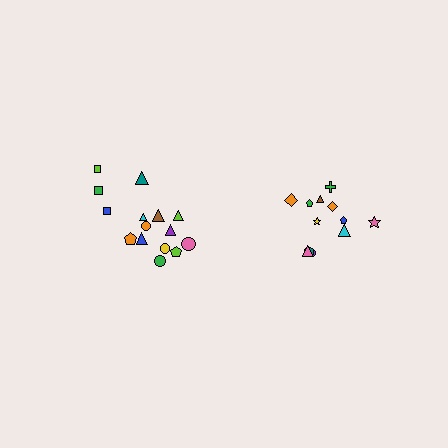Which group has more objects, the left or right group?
The left group.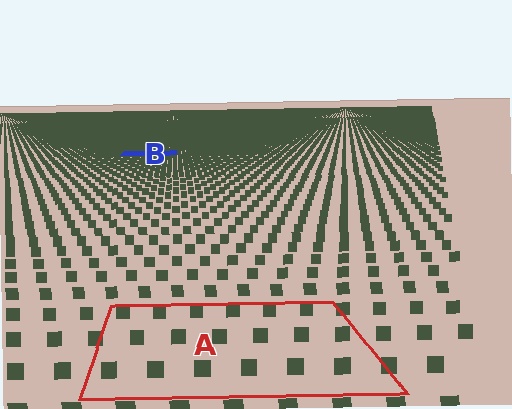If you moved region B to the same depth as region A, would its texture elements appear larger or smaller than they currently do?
They would appear larger. At a closer depth, the same texture elements are projected at a bigger on-screen size.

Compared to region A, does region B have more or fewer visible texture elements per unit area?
Region B has more texture elements per unit area — they are packed more densely because it is farther away.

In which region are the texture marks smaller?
The texture marks are smaller in region B, because it is farther away.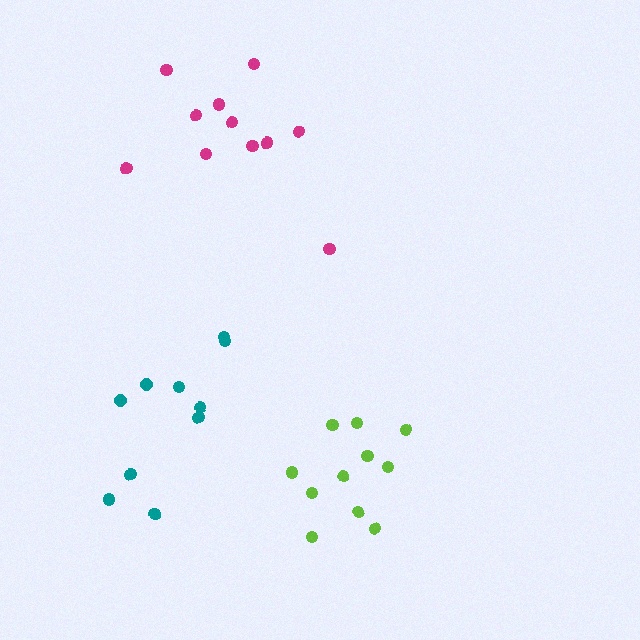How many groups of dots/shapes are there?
There are 3 groups.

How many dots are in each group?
Group 1: 11 dots, Group 2: 10 dots, Group 3: 11 dots (32 total).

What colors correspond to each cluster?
The clusters are colored: lime, teal, magenta.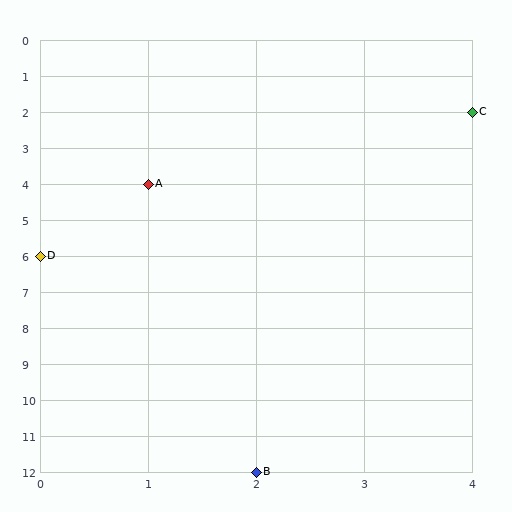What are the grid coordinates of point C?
Point C is at grid coordinates (4, 2).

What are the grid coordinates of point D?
Point D is at grid coordinates (0, 6).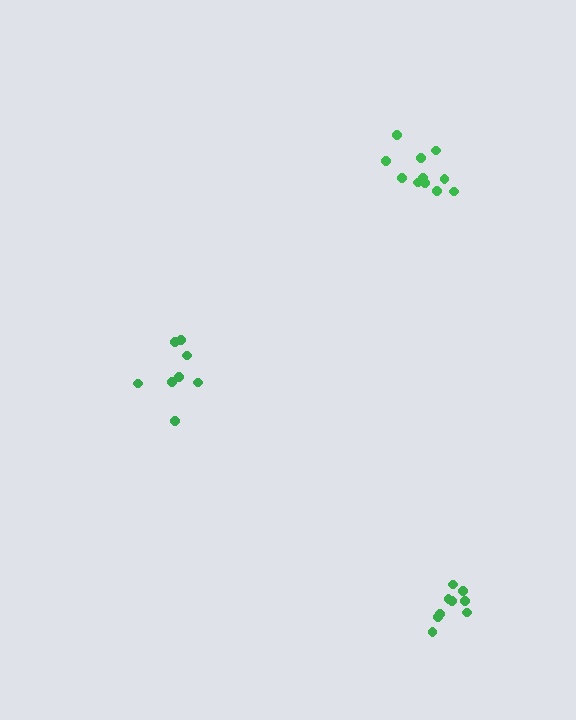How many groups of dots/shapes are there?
There are 3 groups.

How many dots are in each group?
Group 1: 8 dots, Group 2: 9 dots, Group 3: 11 dots (28 total).